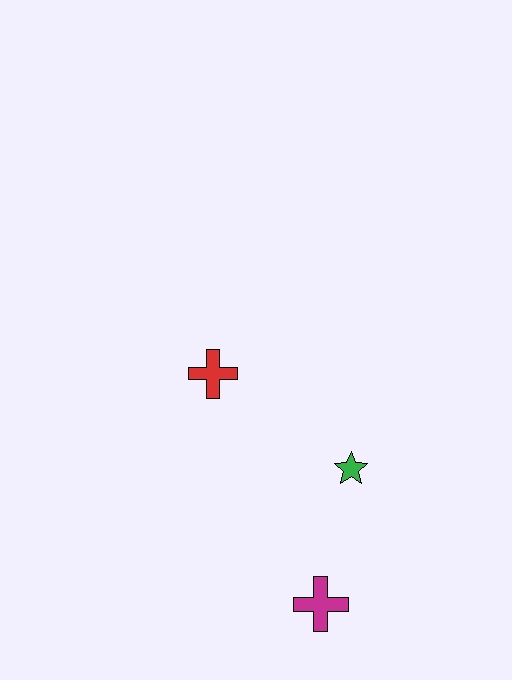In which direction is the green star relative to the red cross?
The green star is to the right of the red cross.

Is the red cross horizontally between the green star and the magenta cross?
No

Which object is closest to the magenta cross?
The green star is closest to the magenta cross.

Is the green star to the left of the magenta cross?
No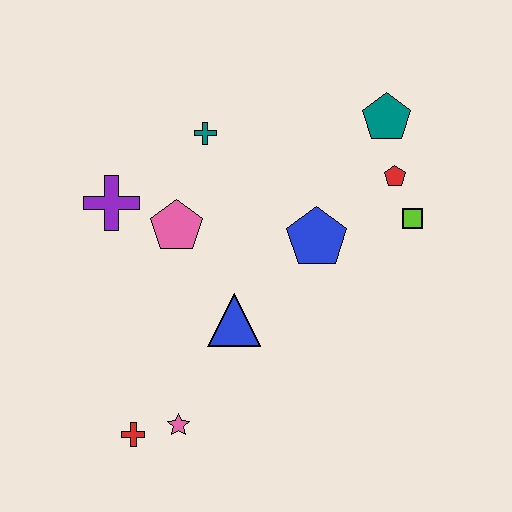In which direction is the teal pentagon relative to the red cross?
The teal pentagon is above the red cross.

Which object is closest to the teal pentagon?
The red pentagon is closest to the teal pentagon.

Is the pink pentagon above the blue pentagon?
Yes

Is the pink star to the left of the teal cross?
Yes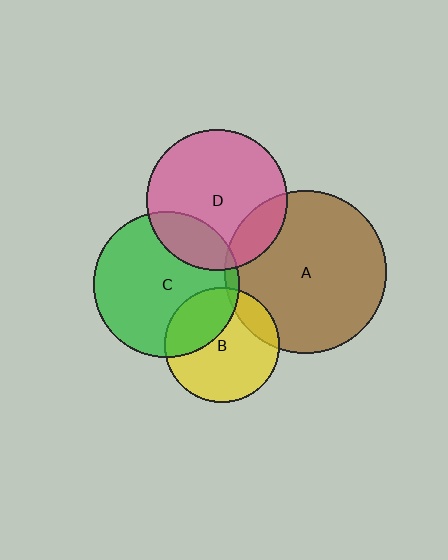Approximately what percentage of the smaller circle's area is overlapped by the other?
Approximately 5%.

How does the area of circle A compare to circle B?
Approximately 2.0 times.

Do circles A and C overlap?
Yes.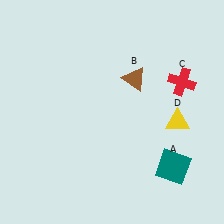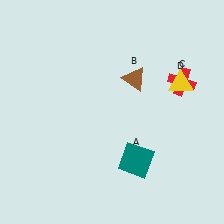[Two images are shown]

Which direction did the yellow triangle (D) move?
The yellow triangle (D) moved up.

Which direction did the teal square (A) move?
The teal square (A) moved left.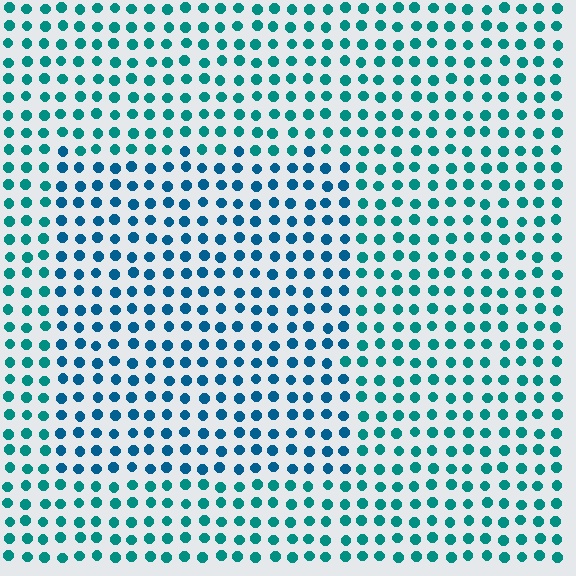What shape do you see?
I see a rectangle.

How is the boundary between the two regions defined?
The boundary is defined purely by a slight shift in hue (about 26 degrees). Spacing, size, and orientation are identical on both sides.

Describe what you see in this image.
The image is filled with small teal elements in a uniform arrangement. A rectangle-shaped region is visible where the elements are tinted to a slightly different hue, forming a subtle color boundary.